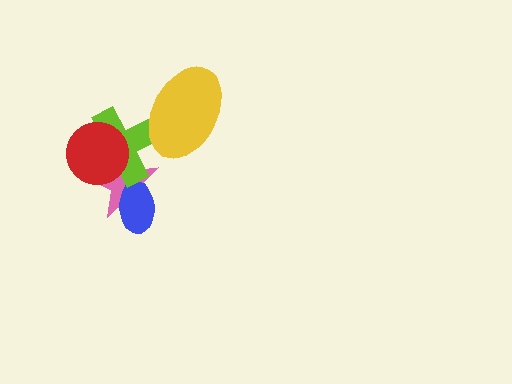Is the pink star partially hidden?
Yes, it is partially covered by another shape.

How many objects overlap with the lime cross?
3 objects overlap with the lime cross.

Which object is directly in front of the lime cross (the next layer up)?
The yellow ellipse is directly in front of the lime cross.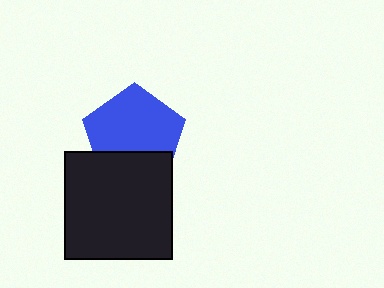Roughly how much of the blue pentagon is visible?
Most of it is visible (roughly 69%).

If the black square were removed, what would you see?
You would see the complete blue pentagon.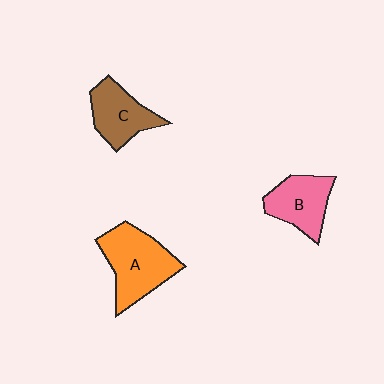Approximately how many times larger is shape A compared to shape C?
Approximately 1.4 times.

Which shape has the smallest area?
Shape C (brown).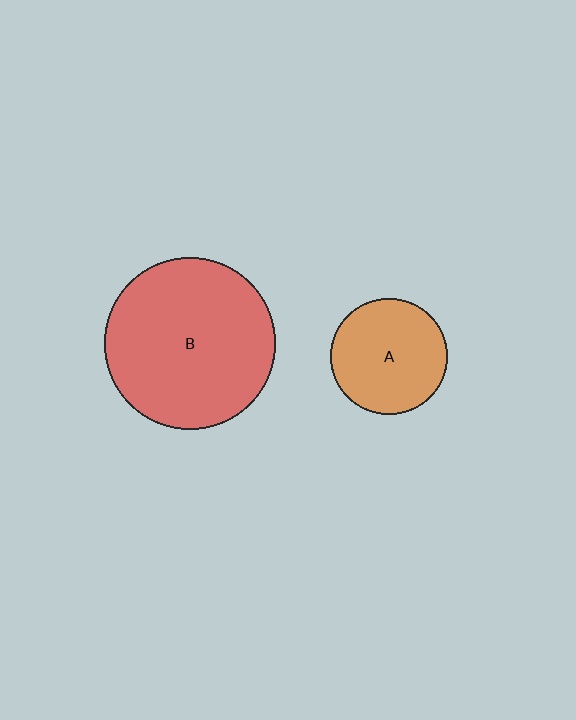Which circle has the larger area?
Circle B (red).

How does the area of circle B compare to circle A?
Approximately 2.2 times.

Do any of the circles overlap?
No, none of the circles overlap.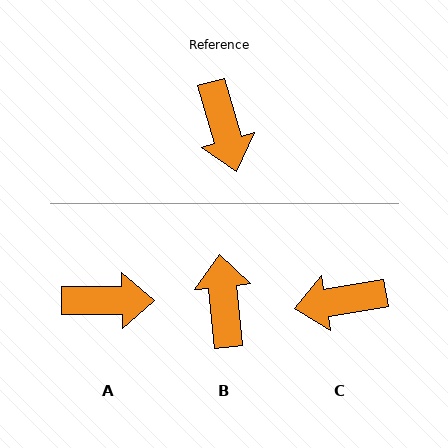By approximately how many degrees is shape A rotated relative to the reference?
Approximately 74 degrees counter-clockwise.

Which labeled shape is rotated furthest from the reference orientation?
B, about 170 degrees away.